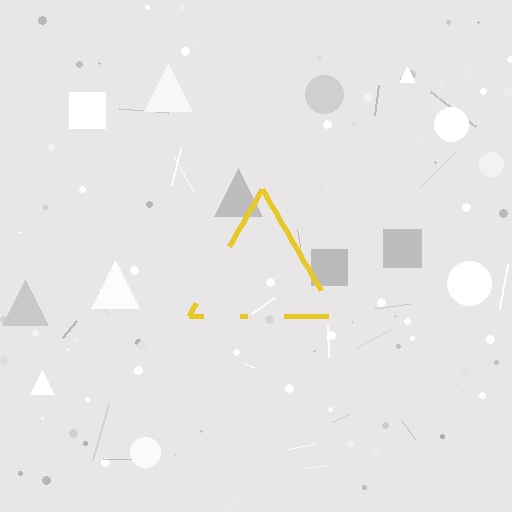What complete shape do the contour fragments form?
The contour fragments form a triangle.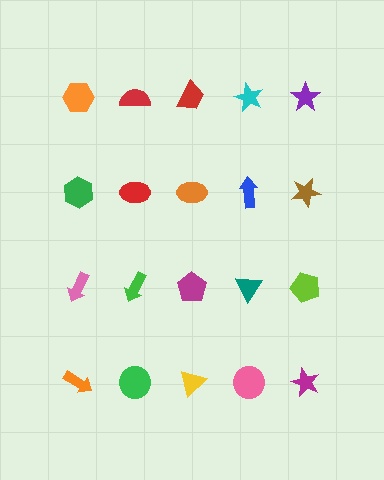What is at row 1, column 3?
A red trapezoid.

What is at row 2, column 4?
A blue arrow.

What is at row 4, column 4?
A pink circle.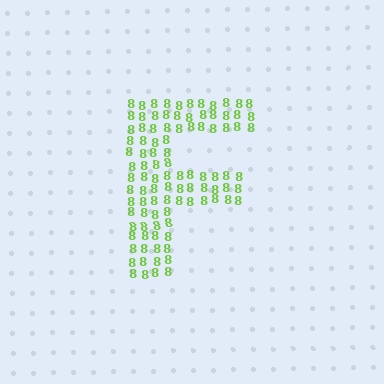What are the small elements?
The small elements are digit 8's.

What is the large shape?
The large shape is the letter F.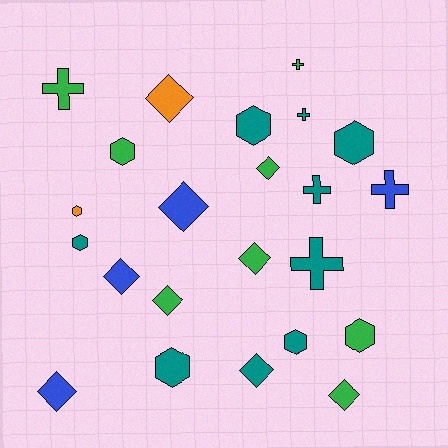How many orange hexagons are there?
There is 1 orange hexagon.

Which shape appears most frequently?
Diamond, with 9 objects.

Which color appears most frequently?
Teal, with 9 objects.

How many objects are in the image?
There are 23 objects.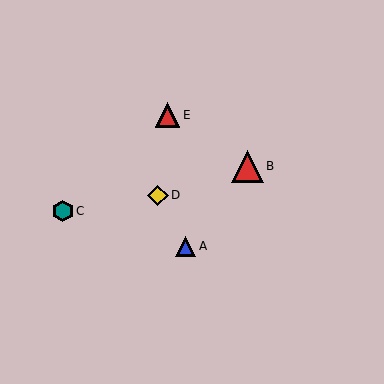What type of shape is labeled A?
Shape A is a blue triangle.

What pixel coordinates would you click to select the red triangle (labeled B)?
Click at (247, 166) to select the red triangle B.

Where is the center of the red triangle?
The center of the red triangle is at (168, 115).